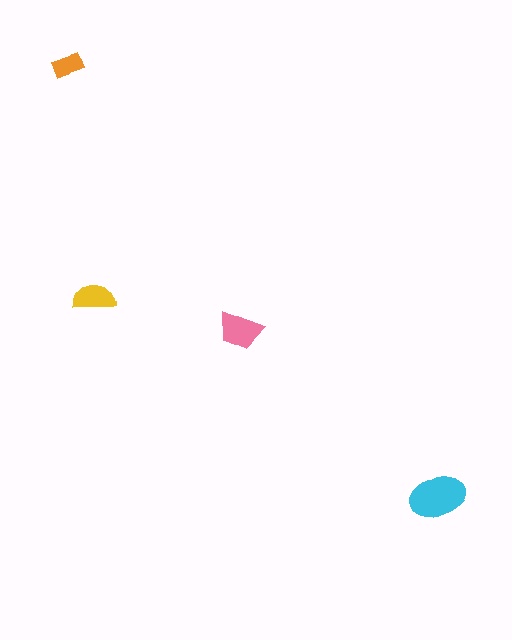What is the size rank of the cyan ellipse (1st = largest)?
1st.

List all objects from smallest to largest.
The orange rectangle, the yellow semicircle, the pink trapezoid, the cyan ellipse.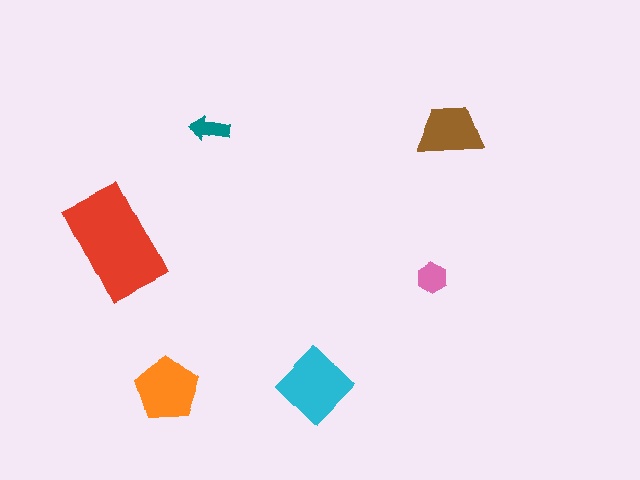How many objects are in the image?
There are 6 objects in the image.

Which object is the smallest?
The teal arrow.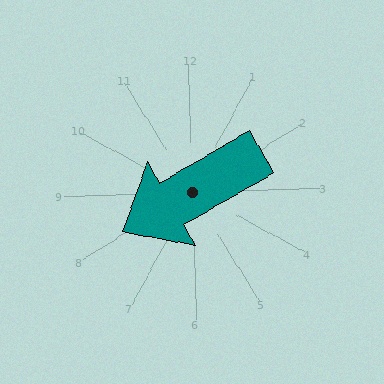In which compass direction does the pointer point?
Southwest.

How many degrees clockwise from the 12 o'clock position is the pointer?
Approximately 242 degrees.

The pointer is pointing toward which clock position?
Roughly 8 o'clock.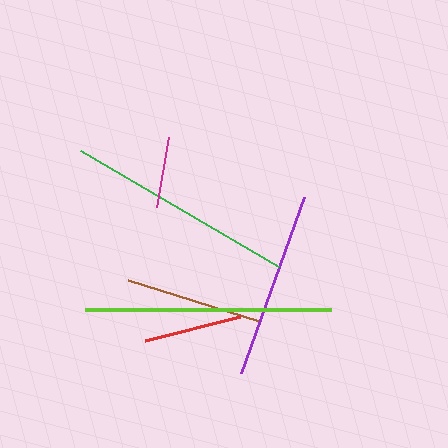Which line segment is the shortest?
The magenta line is the shortest at approximately 71 pixels.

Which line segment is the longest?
The lime line is the longest at approximately 246 pixels.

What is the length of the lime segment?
The lime segment is approximately 246 pixels long.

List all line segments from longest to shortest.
From longest to shortest: lime, green, purple, brown, red, magenta.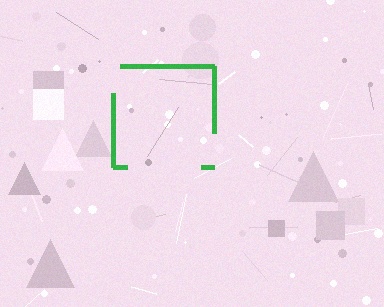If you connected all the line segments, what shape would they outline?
They would outline a square.